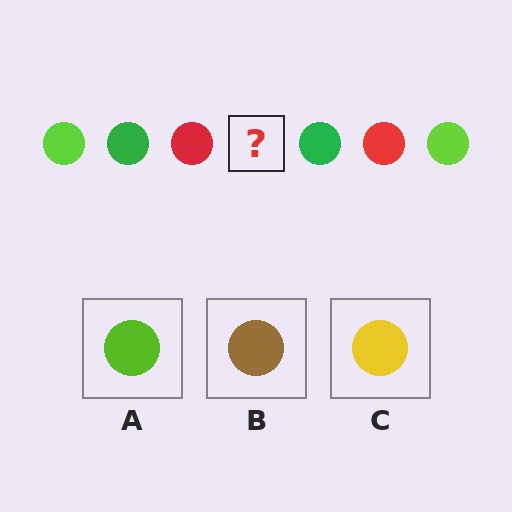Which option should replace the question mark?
Option A.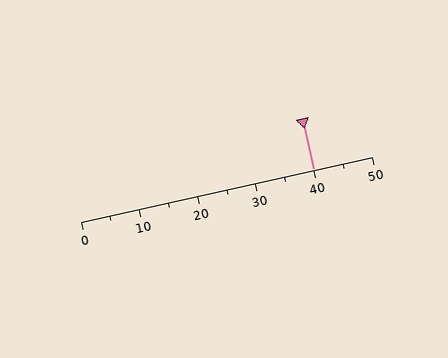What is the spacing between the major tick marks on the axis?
The major ticks are spaced 10 apart.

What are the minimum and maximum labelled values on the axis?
The axis runs from 0 to 50.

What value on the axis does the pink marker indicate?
The marker indicates approximately 40.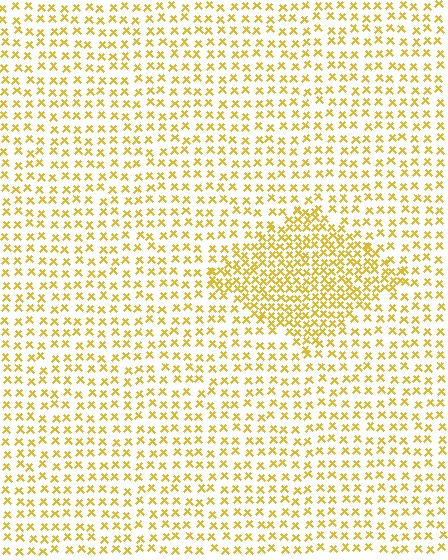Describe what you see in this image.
The image contains small yellow elements arranged at two different densities. A diamond-shaped region is visible where the elements are more densely packed than the surrounding area.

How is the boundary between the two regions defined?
The boundary is defined by a change in element density (approximately 2.0x ratio). All elements are the same color, size, and shape.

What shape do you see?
I see a diamond.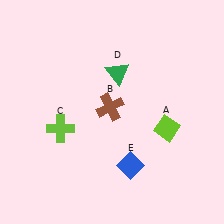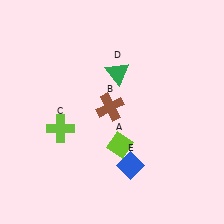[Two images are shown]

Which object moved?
The lime diamond (A) moved left.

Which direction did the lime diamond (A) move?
The lime diamond (A) moved left.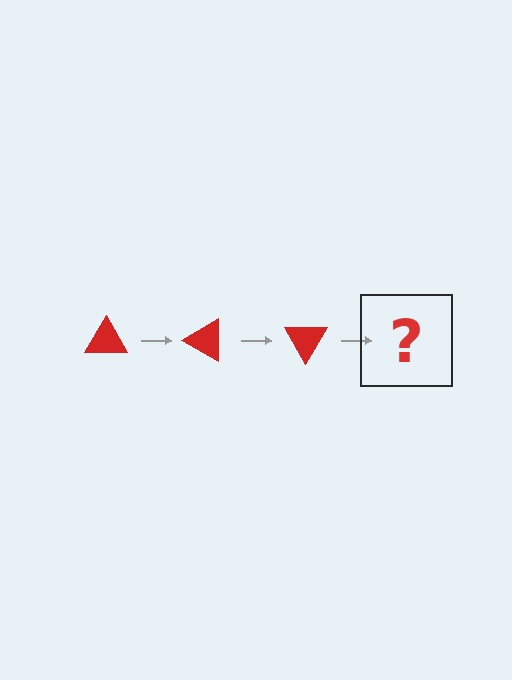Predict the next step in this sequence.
The next step is a red triangle rotated 90 degrees.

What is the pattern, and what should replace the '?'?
The pattern is that the triangle rotates 30 degrees each step. The '?' should be a red triangle rotated 90 degrees.